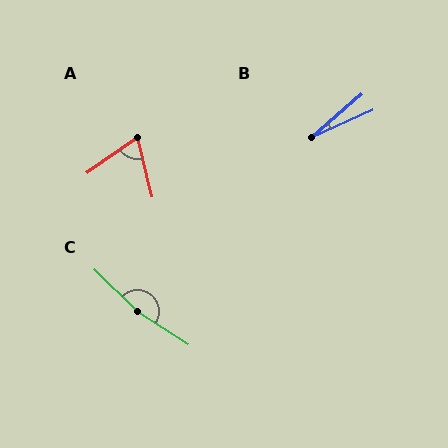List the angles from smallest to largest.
B (17°), A (69°), C (169°).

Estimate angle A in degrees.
Approximately 69 degrees.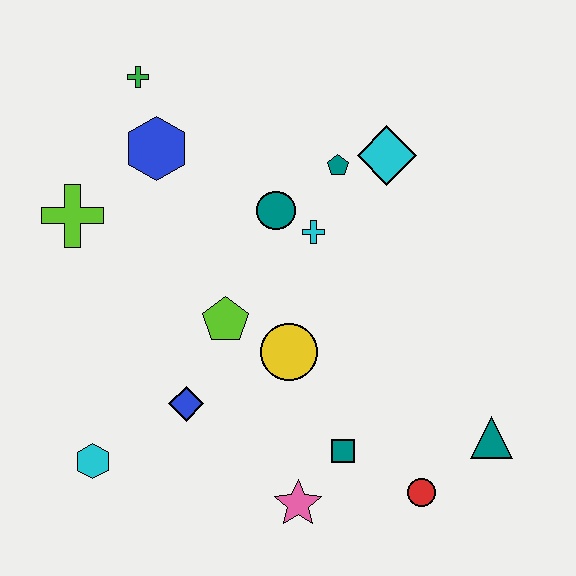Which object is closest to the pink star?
The teal square is closest to the pink star.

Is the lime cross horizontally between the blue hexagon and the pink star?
No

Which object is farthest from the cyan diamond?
The cyan hexagon is farthest from the cyan diamond.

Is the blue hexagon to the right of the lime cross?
Yes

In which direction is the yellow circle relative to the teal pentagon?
The yellow circle is below the teal pentagon.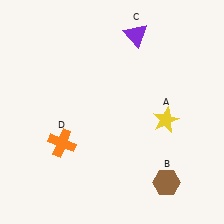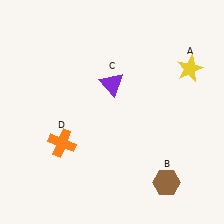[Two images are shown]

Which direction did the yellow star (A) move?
The yellow star (A) moved up.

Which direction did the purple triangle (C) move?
The purple triangle (C) moved down.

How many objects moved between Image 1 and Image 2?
2 objects moved between the two images.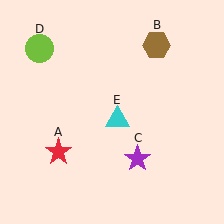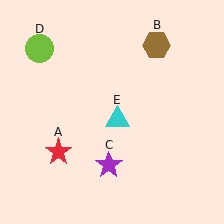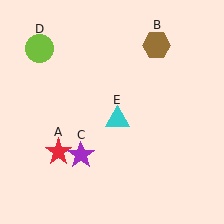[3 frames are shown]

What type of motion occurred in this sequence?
The purple star (object C) rotated clockwise around the center of the scene.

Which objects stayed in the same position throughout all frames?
Red star (object A) and brown hexagon (object B) and lime circle (object D) and cyan triangle (object E) remained stationary.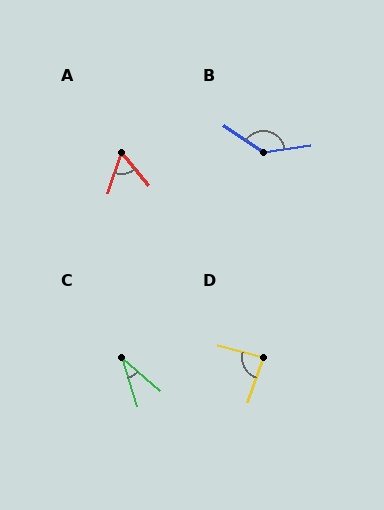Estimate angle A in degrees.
Approximately 59 degrees.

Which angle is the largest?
B, at approximately 137 degrees.